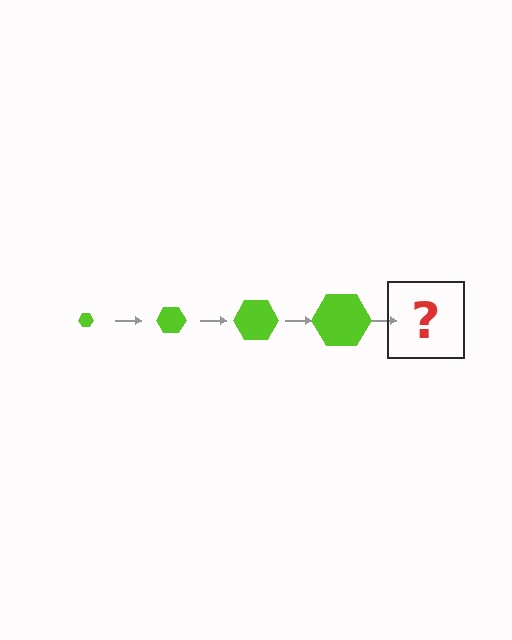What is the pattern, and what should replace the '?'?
The pattern is that the hexagon gets progressively larger each step. The '?' should be a lime hexagon, larger than the previous one.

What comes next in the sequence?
The next element should be a lime hexagon, larger than the previous one.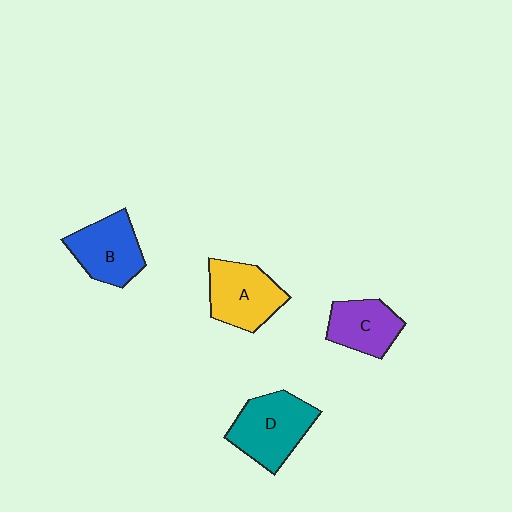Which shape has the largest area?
Shape D (teal).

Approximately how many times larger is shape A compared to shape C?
Approximately 1.2 times.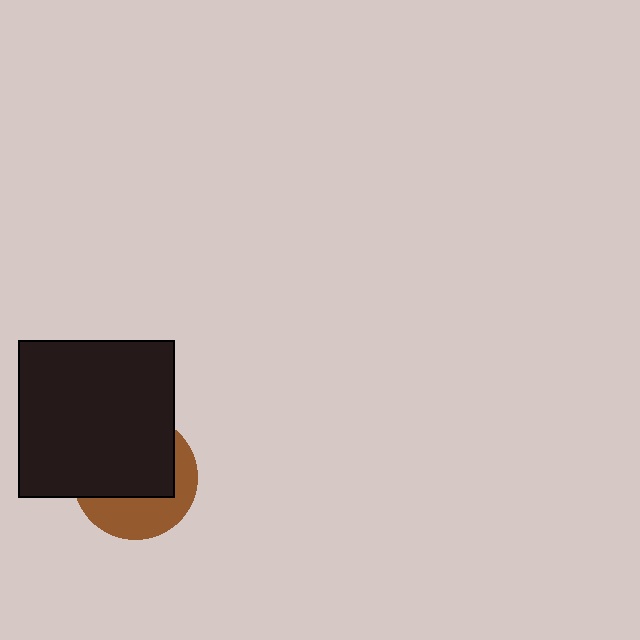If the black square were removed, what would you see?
You would see the complete brown circle.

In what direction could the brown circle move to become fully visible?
The brown circle could move down. That would shift it out from behind the black square entirely.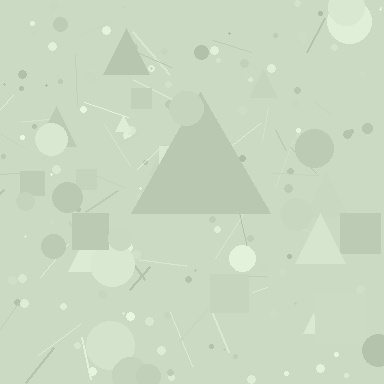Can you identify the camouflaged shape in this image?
The camouflaged shape is a triangle.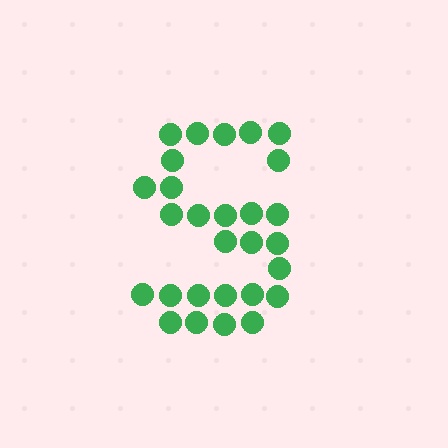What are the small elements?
The small elements are circles.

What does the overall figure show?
The overall figure shows the letter S.